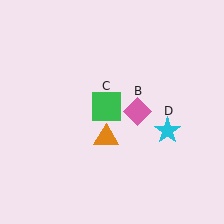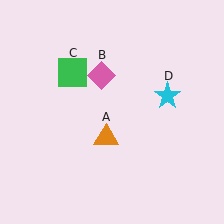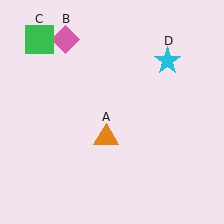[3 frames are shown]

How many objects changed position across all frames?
3 objects changed position: pink diamond (object B), green square (object C), cyan star (object D).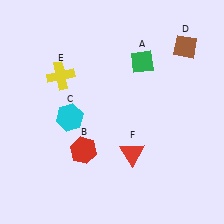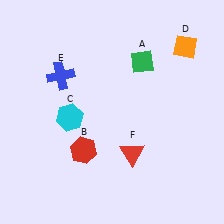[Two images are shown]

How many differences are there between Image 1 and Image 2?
There are 2 differences between the two images.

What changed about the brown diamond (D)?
In Image 1, D is brown. In Image 2, it changed to orange.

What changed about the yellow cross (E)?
In Image 1, E is yellow. In Image 2, it changed to blue.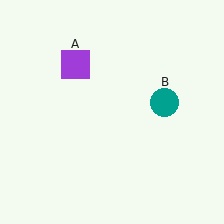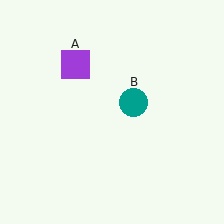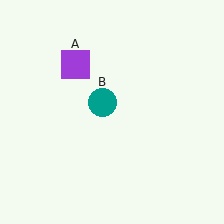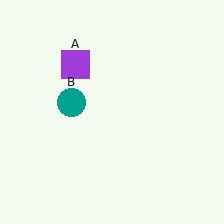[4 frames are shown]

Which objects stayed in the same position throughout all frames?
Purple square (object A) remained stationary.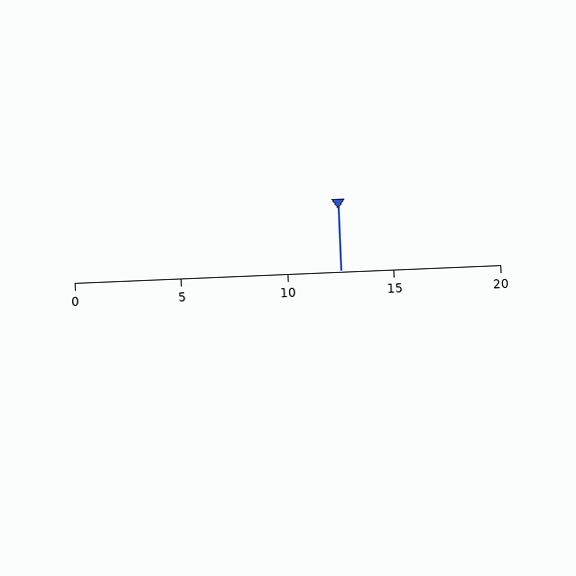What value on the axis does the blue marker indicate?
The marker indicates approximately 12.5.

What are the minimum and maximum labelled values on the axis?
The axis runs from 0 to 20.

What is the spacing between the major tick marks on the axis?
The major ticks are spaced 5 apart.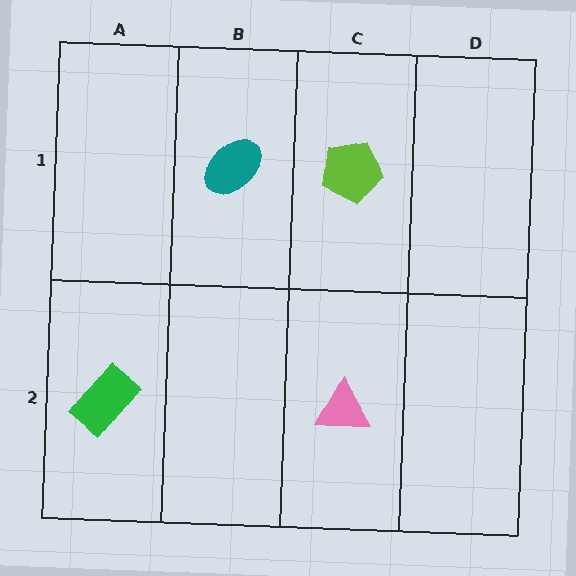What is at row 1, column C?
A lime pentagon.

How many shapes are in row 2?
2 shapes.